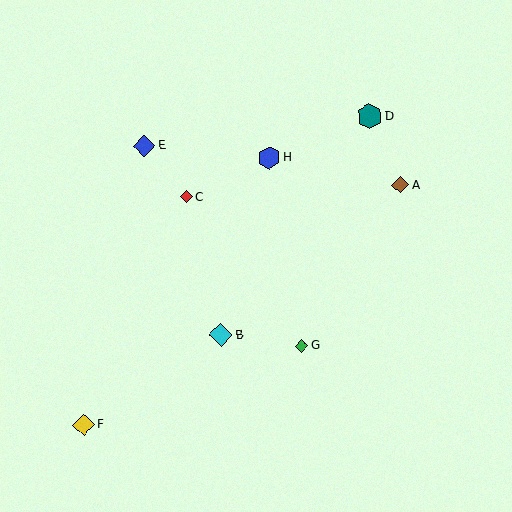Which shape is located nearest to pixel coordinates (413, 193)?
The brown diamond (labeled A) at (400, 185) is nearest to that location.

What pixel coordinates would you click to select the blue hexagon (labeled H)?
Click at (269, 158) to select the blue hexagon H.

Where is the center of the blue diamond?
The center of the blue diamond is at (144, 146).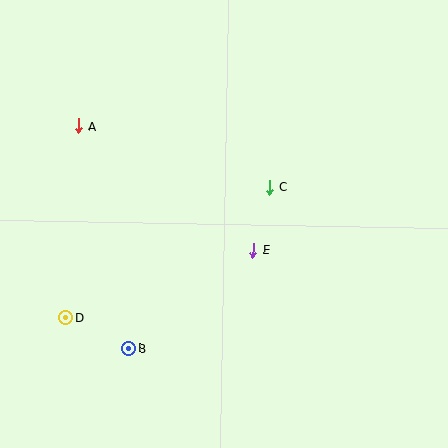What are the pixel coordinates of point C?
Point C is at (269, 187).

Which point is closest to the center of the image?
Point E at (253, 250) is closest to the center.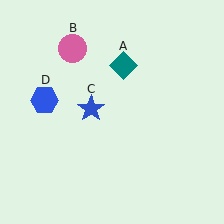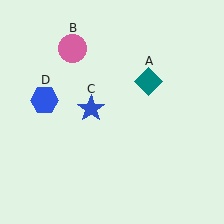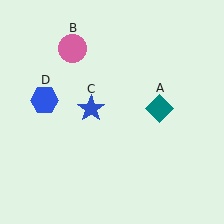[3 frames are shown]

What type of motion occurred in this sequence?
The teal diamond (object A) rotated clockwise around the center of the scene.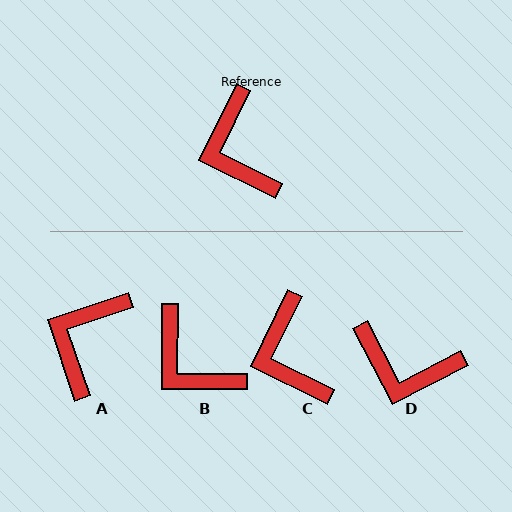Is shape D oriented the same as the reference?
No, it is off by about 53 degrees.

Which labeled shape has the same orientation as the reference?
C.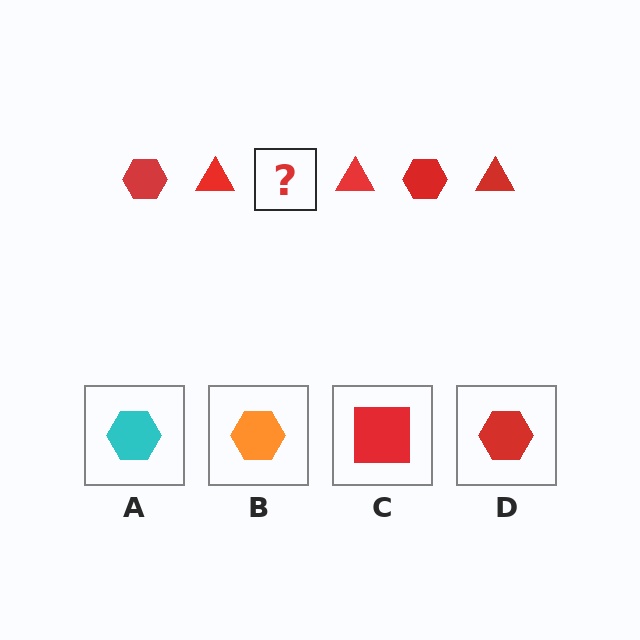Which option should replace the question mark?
Option D.